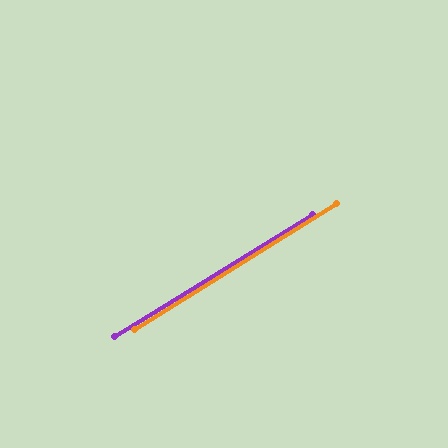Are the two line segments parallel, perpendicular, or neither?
Parallel — their directions differ by only 0.4°.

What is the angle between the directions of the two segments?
Approximately 0 degrees.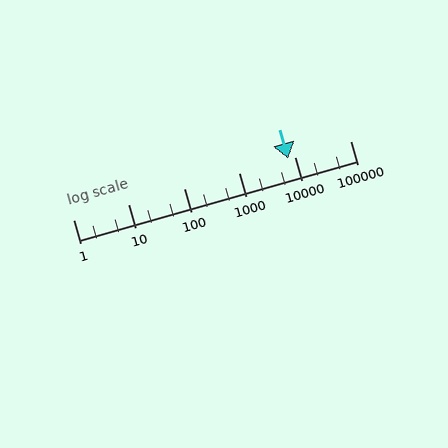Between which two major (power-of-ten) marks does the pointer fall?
The pointer is between 1000 and 10000.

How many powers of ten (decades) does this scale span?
The scale spans 5 decades, from 1 to 100000.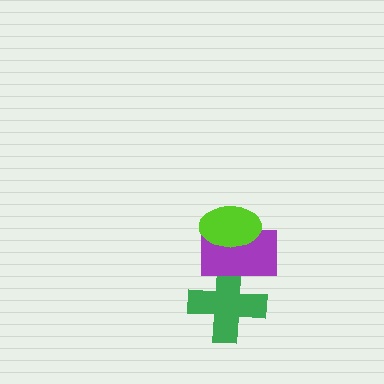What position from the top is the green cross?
The green cross is 3rd from the top.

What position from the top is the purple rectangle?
The purple rectangle is 2nd from the top.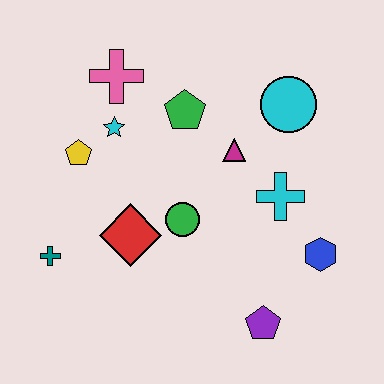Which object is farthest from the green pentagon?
The purple pentagon is farthest from the green pentagon.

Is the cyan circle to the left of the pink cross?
No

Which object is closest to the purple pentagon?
The blue hexagon is closest to the purple pentagon.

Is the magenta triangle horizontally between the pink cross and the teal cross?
No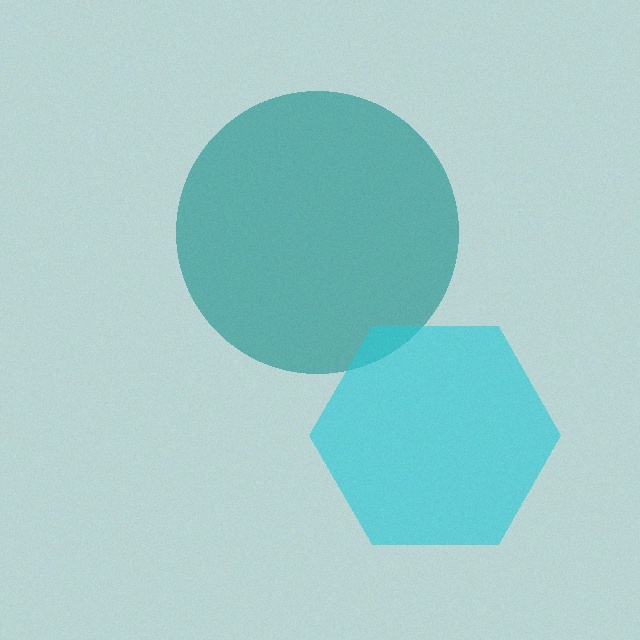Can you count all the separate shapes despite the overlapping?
Yes, there are 2 separate shapes.